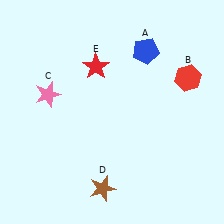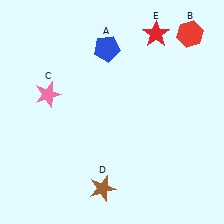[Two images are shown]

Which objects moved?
The objects that moved are: the blue pentagon (A), the red hexagon (B), the red star (E).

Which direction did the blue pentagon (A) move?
The blue pentagon (A) moved left.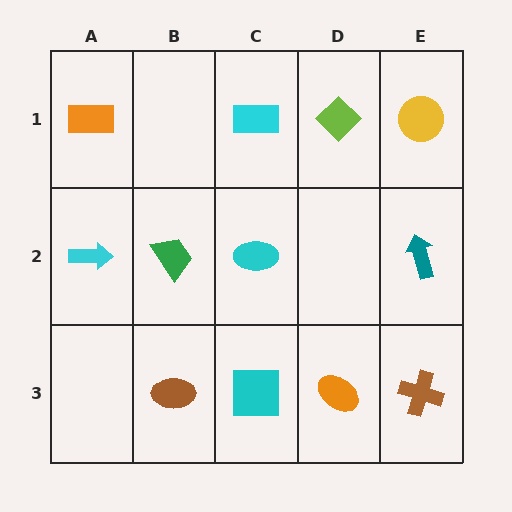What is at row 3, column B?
A brown ellipse.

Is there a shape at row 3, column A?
No, that cell is empty.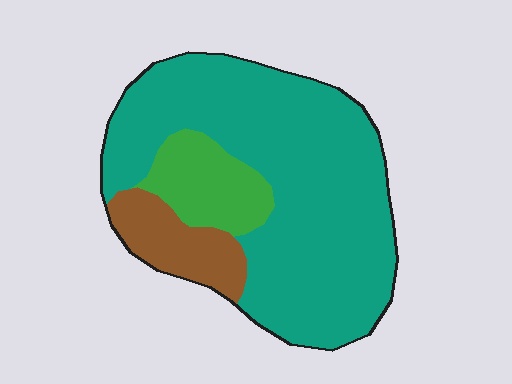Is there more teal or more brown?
Teal.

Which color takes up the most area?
Teal, at roughly 75%.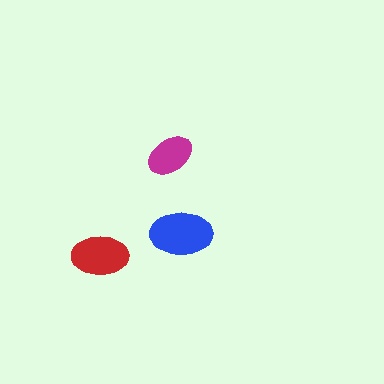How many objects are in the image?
There are 3 objects in the image.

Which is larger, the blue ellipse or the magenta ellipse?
The blue one.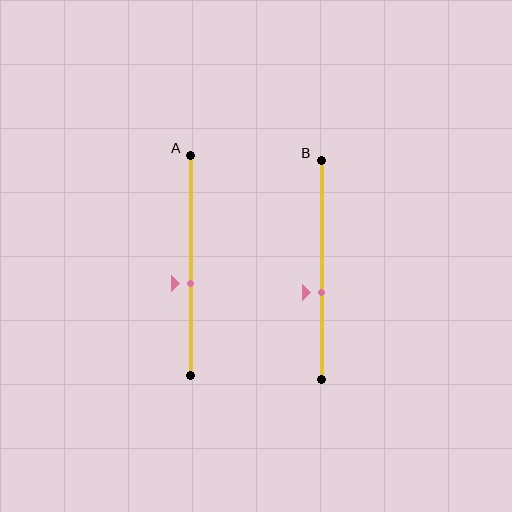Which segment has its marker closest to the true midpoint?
Segment A has its marker closest to the true midpoint.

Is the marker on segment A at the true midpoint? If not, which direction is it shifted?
No, the marker on segment A is shifted downward by about 8% of the segment length.